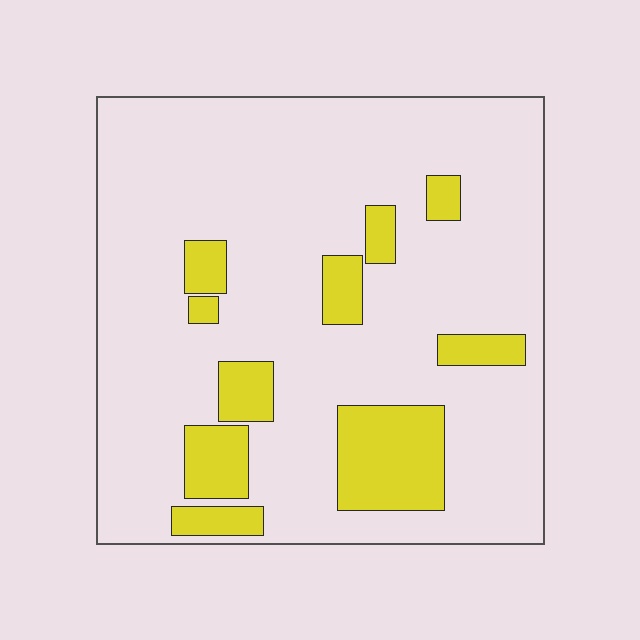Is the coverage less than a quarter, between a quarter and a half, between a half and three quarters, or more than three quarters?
Less than a quarter.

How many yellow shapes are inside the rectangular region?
10.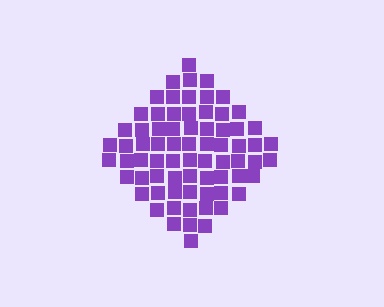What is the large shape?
The large shape is a diamond.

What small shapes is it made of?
It is made of small squares.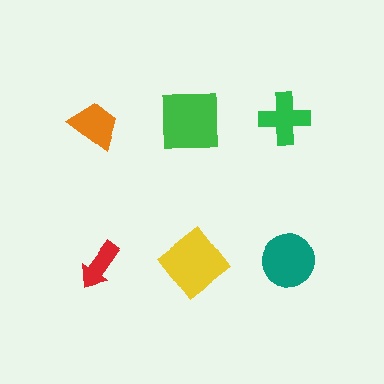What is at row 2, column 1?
A red arrow.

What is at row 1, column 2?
A green square.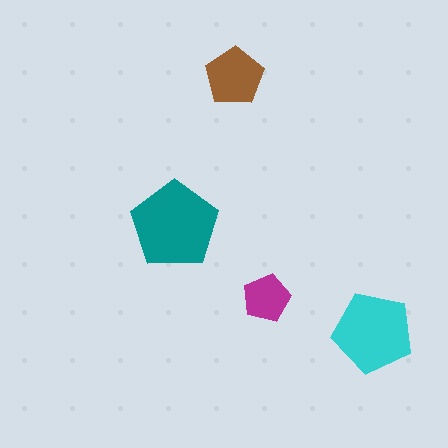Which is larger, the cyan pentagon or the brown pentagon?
The cyan one.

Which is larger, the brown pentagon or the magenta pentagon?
The brown one.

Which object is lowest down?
The cyan pentagon is bottommost.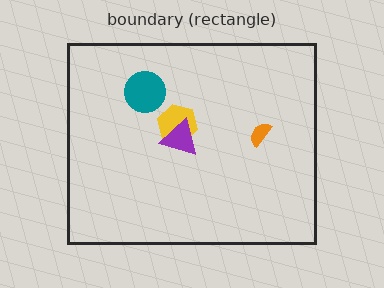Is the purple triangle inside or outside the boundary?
Inside.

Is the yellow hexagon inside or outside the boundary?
Inside.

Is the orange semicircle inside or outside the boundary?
Inside.